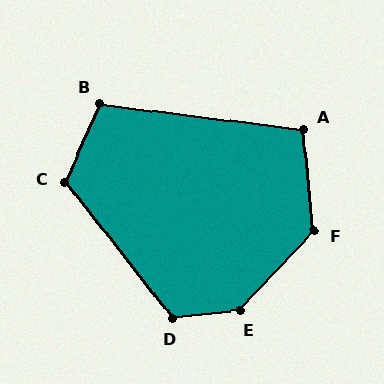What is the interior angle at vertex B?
Approximately 107 degrees (obtuse).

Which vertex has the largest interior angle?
E, at approximately 139 degrees.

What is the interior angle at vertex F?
Approximately 131 degrees (obtuse).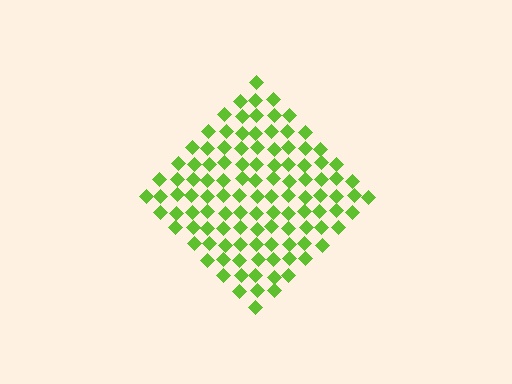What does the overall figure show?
The overall figure shows a diamond.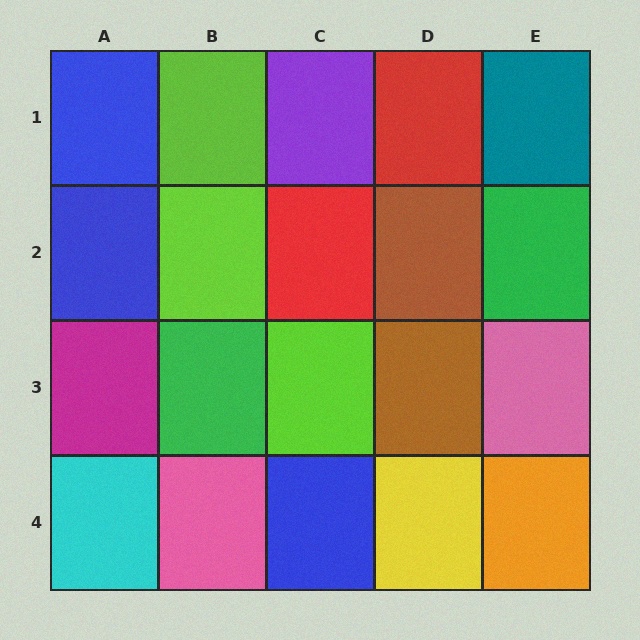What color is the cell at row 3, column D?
Brown.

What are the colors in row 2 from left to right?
Blue, lime, red, brown, green.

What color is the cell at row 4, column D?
Yellow.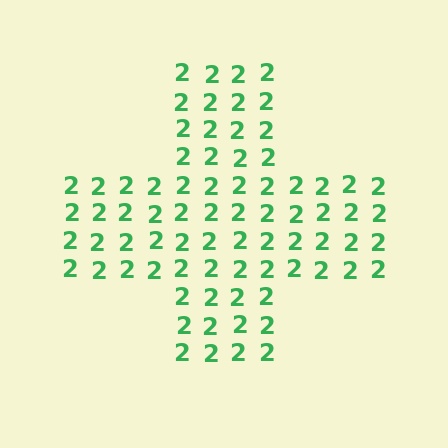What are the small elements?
The small elements are digit 2's.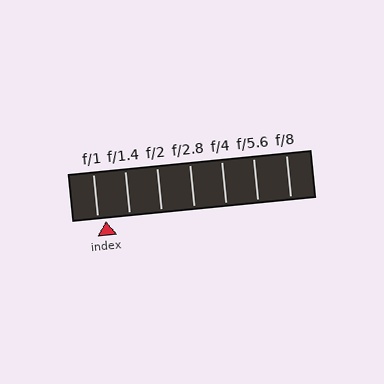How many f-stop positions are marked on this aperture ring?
There are 7 f-stop positions marked.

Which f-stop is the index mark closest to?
The index mark is closest to f/1.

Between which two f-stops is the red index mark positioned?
The index mark is between f/1 and f/1.4.